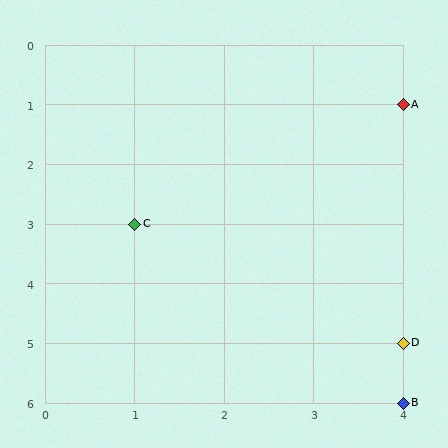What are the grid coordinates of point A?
Point A is at grid coordinates (4, 1).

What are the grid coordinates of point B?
Point B is at grid coordinates (4, 6).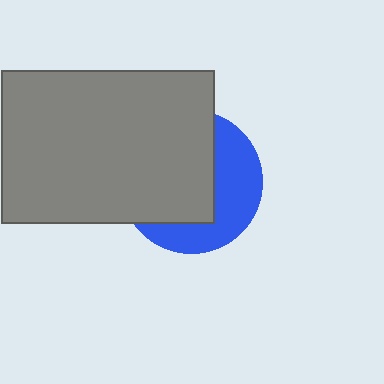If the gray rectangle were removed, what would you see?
You would see the complete blue circle.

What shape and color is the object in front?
The object in front is a gray rectangle.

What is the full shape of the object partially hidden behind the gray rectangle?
The partially hidden object is a blue circle.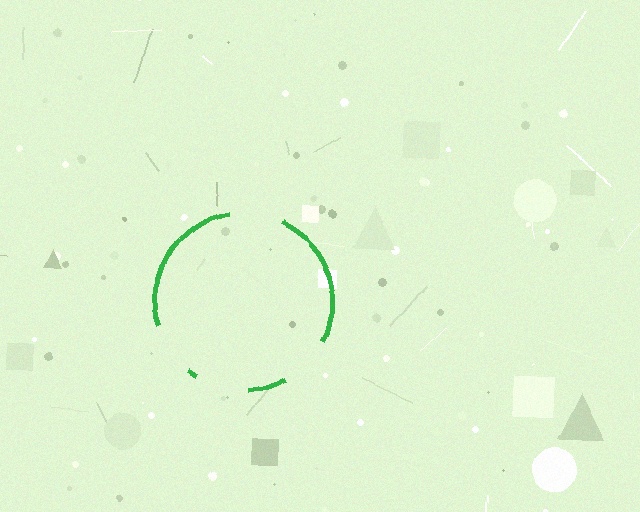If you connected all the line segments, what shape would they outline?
They would outline a circle.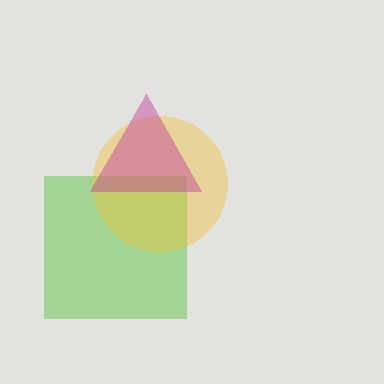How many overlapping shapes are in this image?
There are 3 overlapping shapes in the image.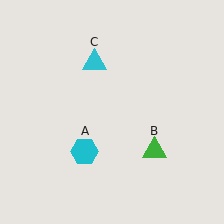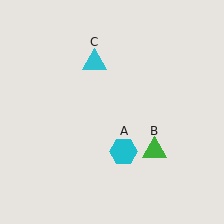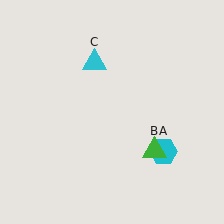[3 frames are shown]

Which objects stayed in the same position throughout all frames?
Green triangle (object B) and cyan triangle (object C) remained stationary.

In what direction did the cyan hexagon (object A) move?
The cyan hexagon (object A) moved right.